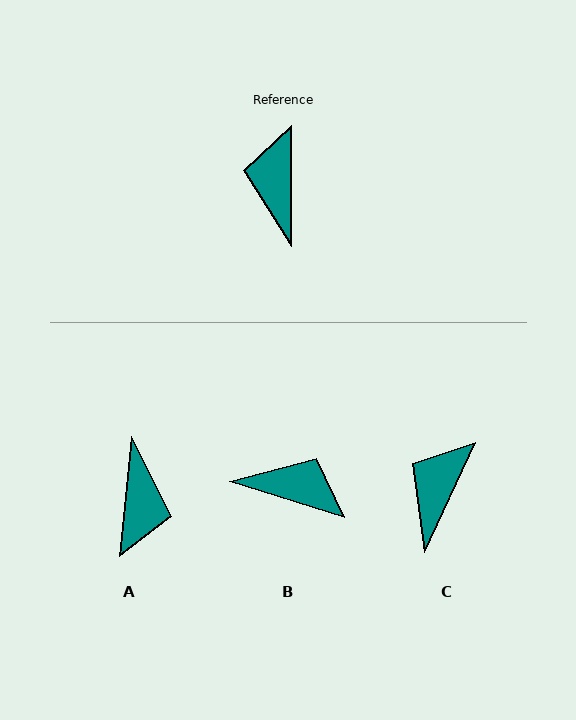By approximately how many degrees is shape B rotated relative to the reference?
Approximately 107 degrees clockwise.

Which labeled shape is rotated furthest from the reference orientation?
A, about 174 degrees away.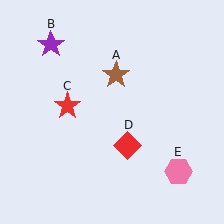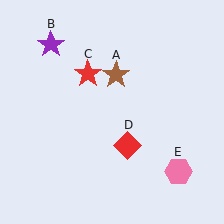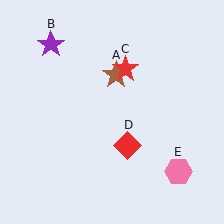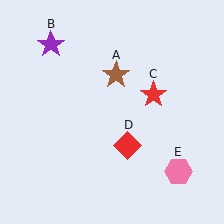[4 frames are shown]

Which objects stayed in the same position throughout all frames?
Brown star (object A) and purple star (object B) and red diamond (object D) and pink hexagon (object E) remained stationary.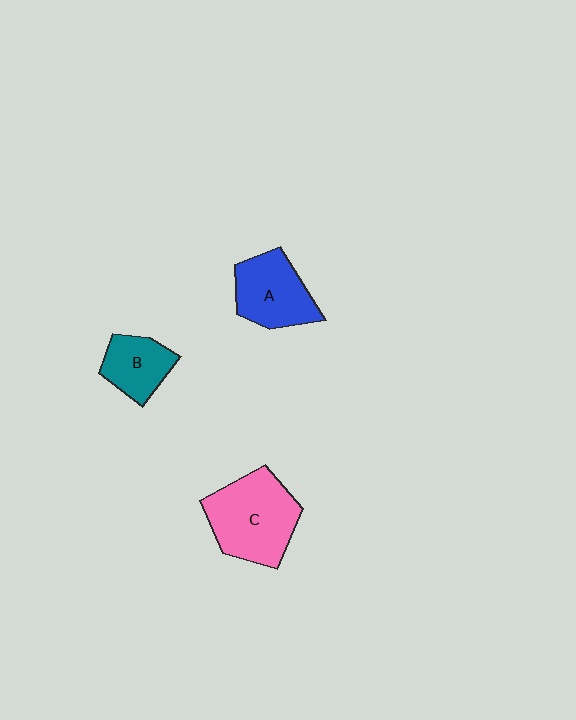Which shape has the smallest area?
Shape B (teal).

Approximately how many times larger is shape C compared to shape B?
Approximately 1.8 times.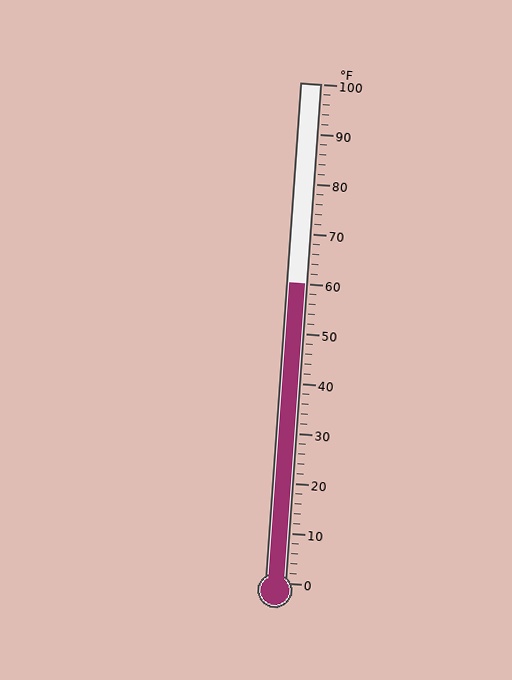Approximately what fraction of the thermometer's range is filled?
The thermometer is filled to approximately 60% of its range.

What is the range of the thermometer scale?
The thermometer scale ranges from 0°F to 100°F.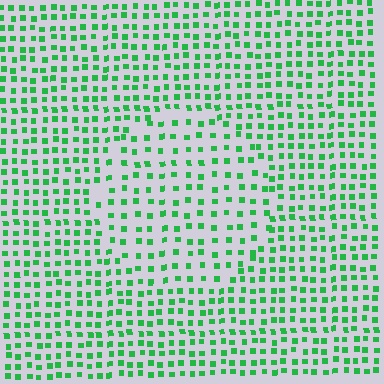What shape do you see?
I see a circle.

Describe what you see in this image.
The image contains small green elements arranged at two different densities. A circle-shaped region is visible where the elements are less densely packed than the surrounding area.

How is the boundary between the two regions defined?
The boundary is defined by a change in element density (approximately 1.6x ratio). All elements are the same color, size, and shape.